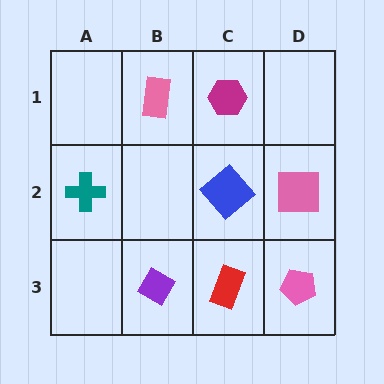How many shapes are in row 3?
3 shapes.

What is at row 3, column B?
A purple diamond.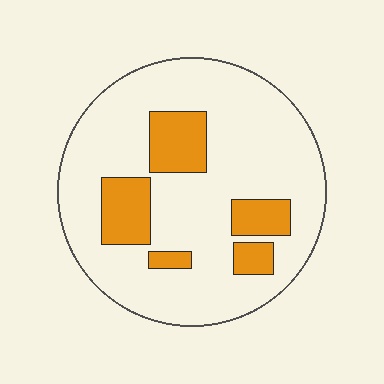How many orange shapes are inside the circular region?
5.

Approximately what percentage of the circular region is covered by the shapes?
Approximately 20%.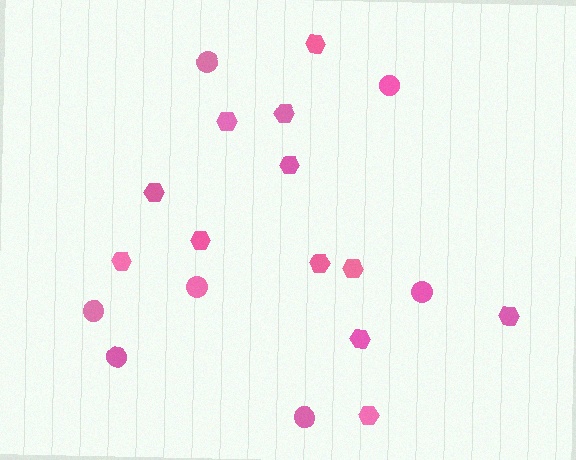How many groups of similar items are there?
There are 2 groups: one group of hexagons (12) and one group of circles (7).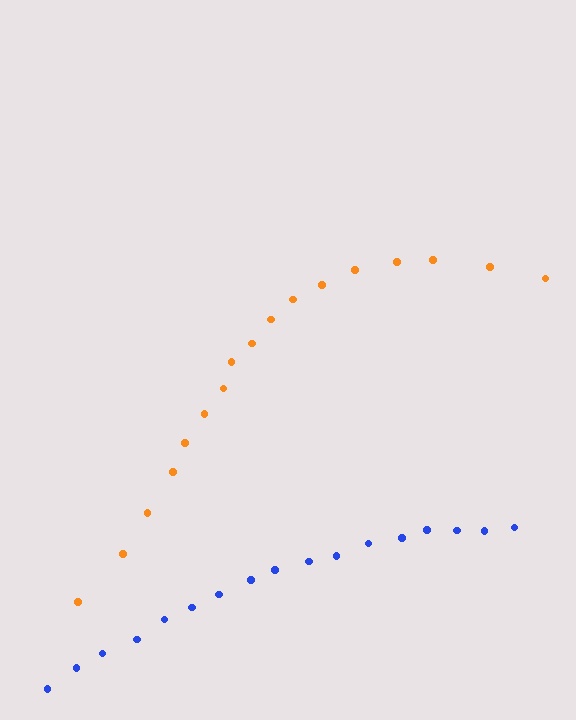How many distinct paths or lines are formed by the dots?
There are 2 distinct paths.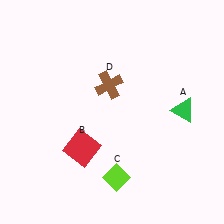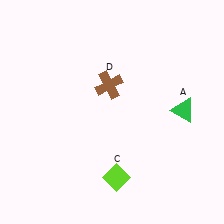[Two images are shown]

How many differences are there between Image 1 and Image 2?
There is 1 difference between the two images.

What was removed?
The red square (B) was removed in Image 2.